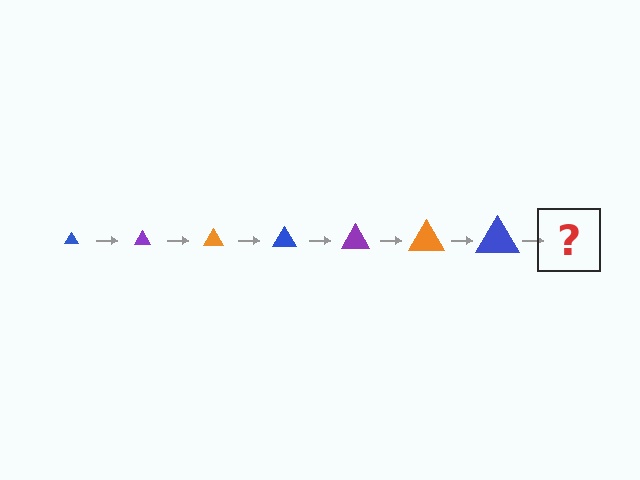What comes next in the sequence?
The next element should be a purple triangle, larger than the previous one.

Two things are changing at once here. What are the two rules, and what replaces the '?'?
The two rules are that the triangle grows larger each step and the color cycles through blue, purple, and orange. The '?' should be a purple triangle, larger than the previous one.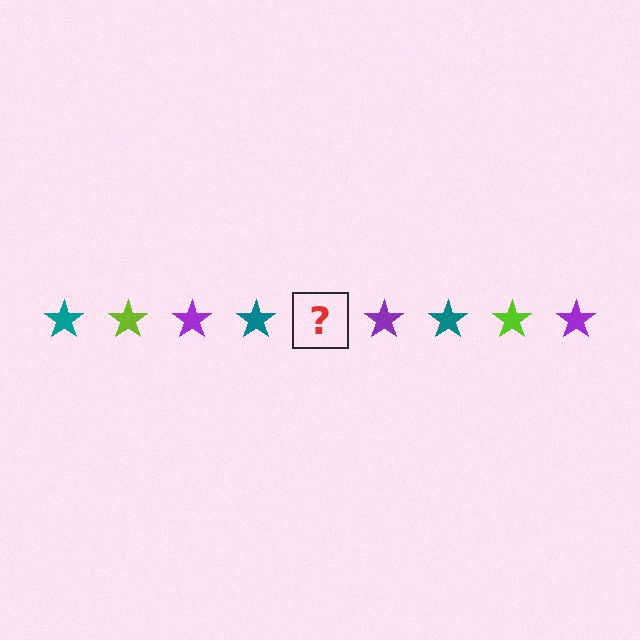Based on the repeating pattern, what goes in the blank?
The blank should be a lime star.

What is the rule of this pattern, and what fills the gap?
The rule is that the pattern cycles through teal, lime, purple stars. The gap should be filled with a lime star.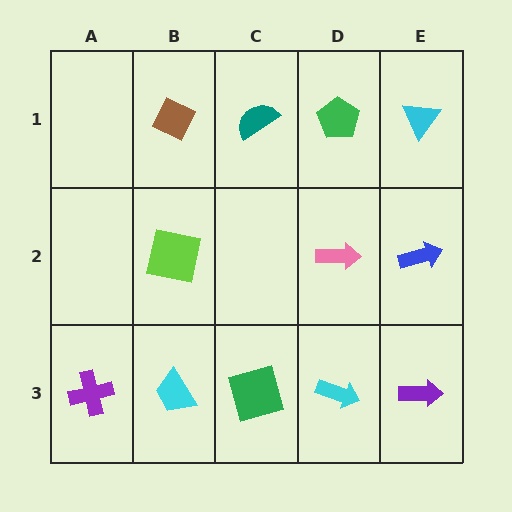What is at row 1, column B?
A brown diamond.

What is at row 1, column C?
A teal semicircle.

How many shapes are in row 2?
3 shapes.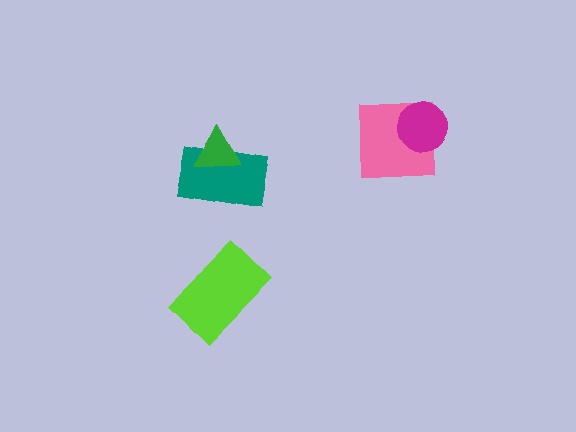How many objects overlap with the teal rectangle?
1 object overlaps with the teal rectangle.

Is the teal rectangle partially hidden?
Yes, it is partially covered by another shape.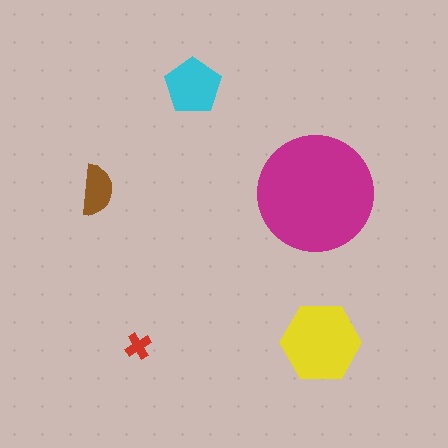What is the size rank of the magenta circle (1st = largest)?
1st.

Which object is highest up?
The cyan pentagon is topmost.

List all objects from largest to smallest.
The magenta circle, the yellow hexagon, the cyan pentagon, the brown semicircle, the red cross.